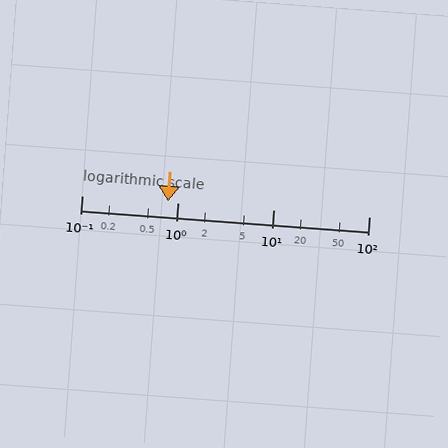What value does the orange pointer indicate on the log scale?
The pointer indicates approximately 0.8.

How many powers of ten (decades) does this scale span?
The scale spans 3 decades, from 0.1 to 100.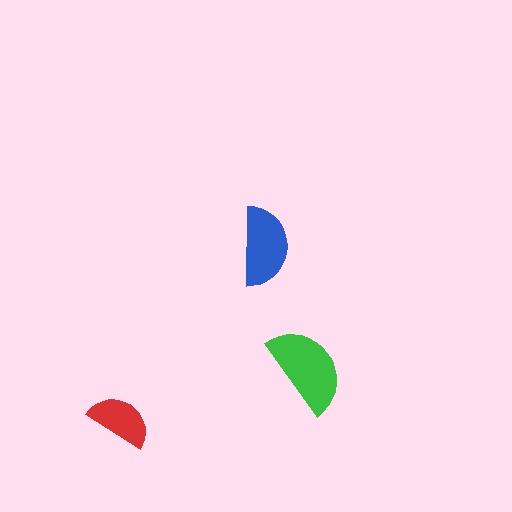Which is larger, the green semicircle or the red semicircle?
The green one.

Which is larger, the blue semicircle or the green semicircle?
The green one.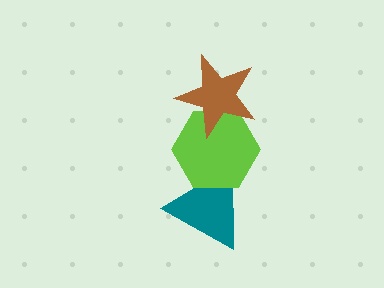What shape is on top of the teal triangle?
The lime hexagon is on top of the teal triangle.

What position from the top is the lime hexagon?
The lime hexagon is 2nd from the top.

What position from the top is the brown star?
The brown star is 1st from the top.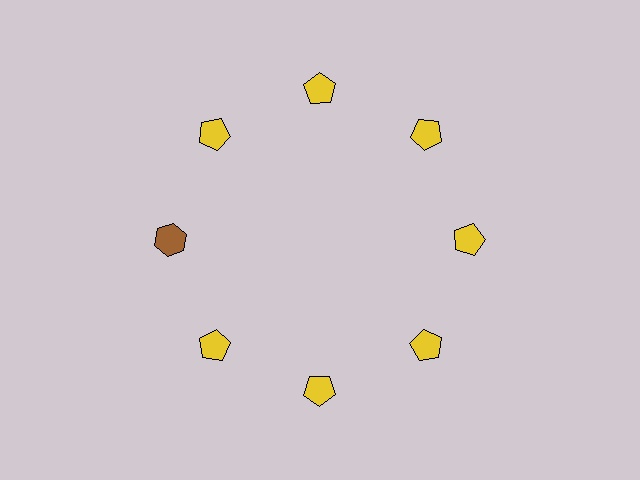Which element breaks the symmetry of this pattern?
The brown hexagon at roughly the 9 o'clock position breaks the symmetry. All other shapes are yellow pentagons.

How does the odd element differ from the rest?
It differs in both color (brown instead of yellow) and shape (hexagon instead of pentagon).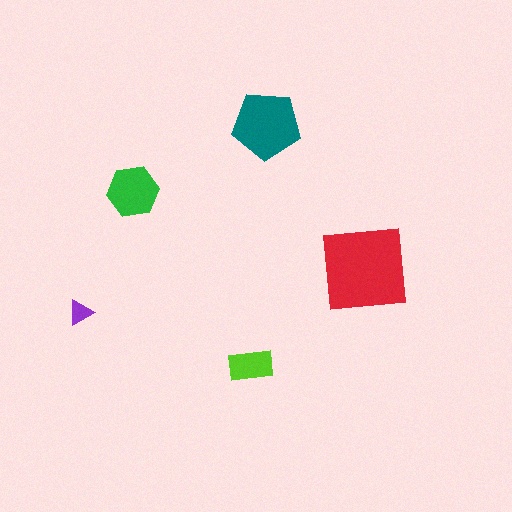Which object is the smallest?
The purple triangle.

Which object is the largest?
The red square.